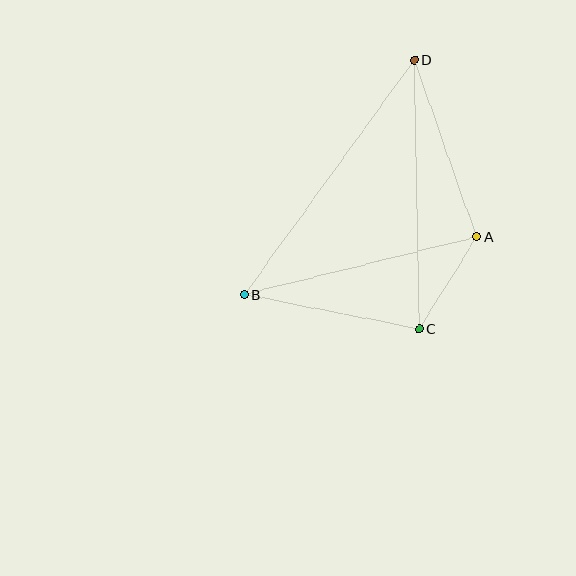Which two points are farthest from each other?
Points B and D are farthest from each other.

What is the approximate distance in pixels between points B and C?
The distance between B and C is approximately 178 pixels.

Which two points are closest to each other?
Points A and C are closest to each other.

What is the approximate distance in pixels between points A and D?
The distance between A and D is approximately 188 pixels.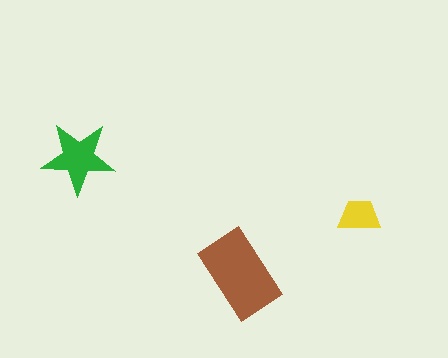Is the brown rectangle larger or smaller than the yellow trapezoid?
Larger.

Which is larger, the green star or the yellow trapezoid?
The green star.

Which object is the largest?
The brown rectangle.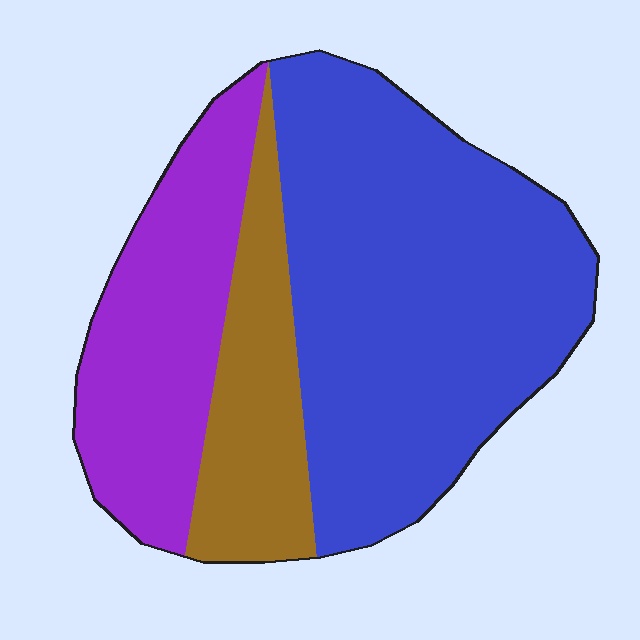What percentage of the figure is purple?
Purple takes up about one quarter (1/4) of the figure.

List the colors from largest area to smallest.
From largest to smallest: blue, purple, brown.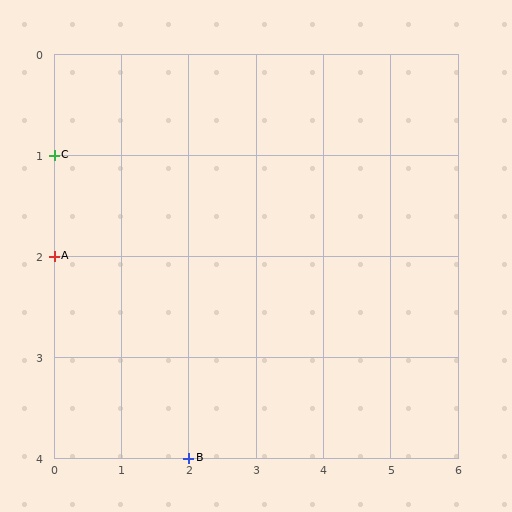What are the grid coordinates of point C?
Point C is at grid coordinates (0, 1).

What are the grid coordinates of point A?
Point A is at grid coordinates (0, 2).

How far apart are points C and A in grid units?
Points C and A are 1 row apart.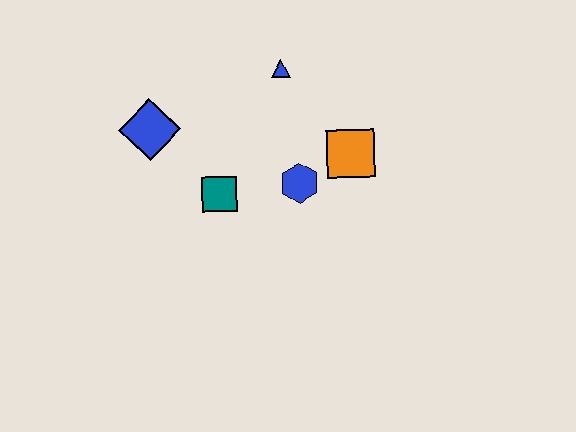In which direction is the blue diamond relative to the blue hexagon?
The blue diamond is to the left of the blue hexagon.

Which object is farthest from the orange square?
The blue diamond is farthest from the orange square.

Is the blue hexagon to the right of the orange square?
No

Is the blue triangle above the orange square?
Yes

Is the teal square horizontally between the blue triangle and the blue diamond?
Yes